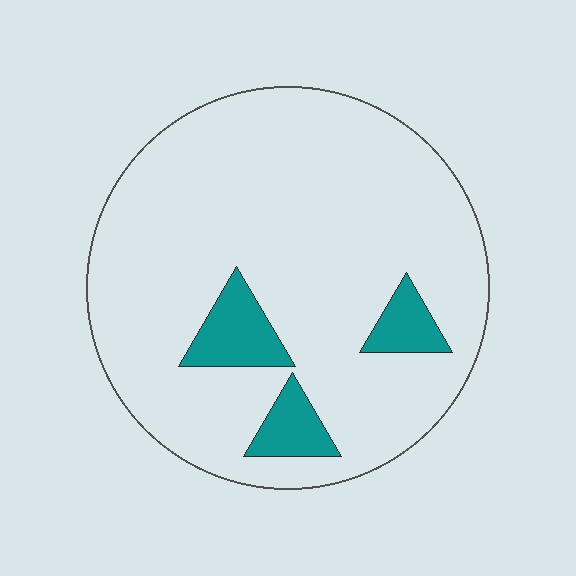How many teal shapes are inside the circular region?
3.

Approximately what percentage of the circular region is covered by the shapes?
Approximately 10%.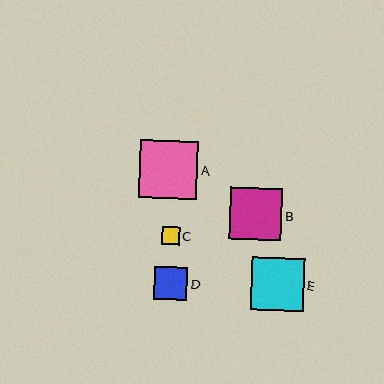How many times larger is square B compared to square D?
Square B is approximately 1.6 times the size of square D.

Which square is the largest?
Square A is the largest with a size of approximately 58 pixels.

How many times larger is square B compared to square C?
Square B is approximately 2.9 times the size of square C.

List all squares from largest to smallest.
From largest to smallest: A, E, B, D, C.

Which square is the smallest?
Square C is the smallest with a size of approximately 18 pixels.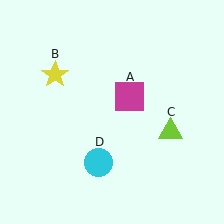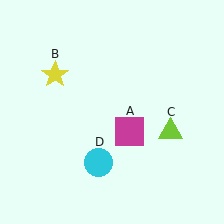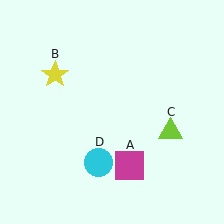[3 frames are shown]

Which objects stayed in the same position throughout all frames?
Yellow star (object B) and lime triangle (object C) and cyan circle (object D) remained stationary.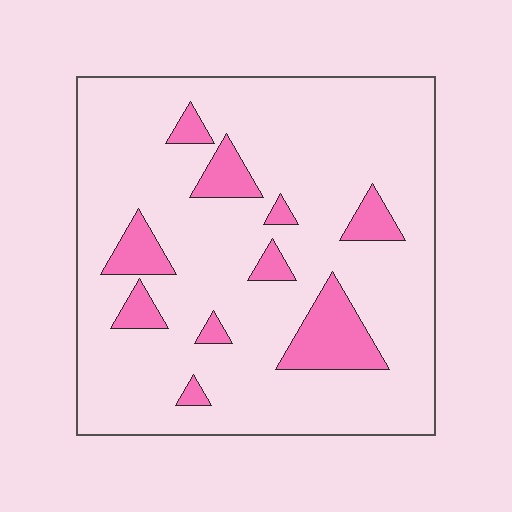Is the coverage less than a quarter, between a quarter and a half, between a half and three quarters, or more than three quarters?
Less than a quarter.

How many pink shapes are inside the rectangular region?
10.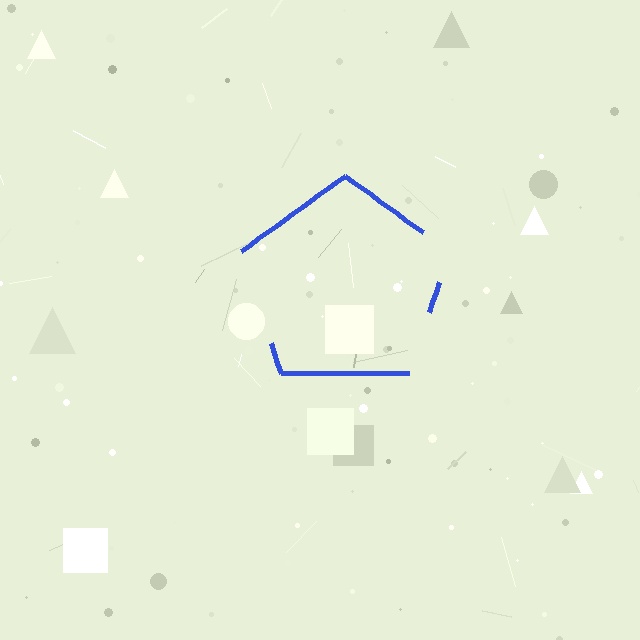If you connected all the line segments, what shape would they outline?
They would outline a pentagon.